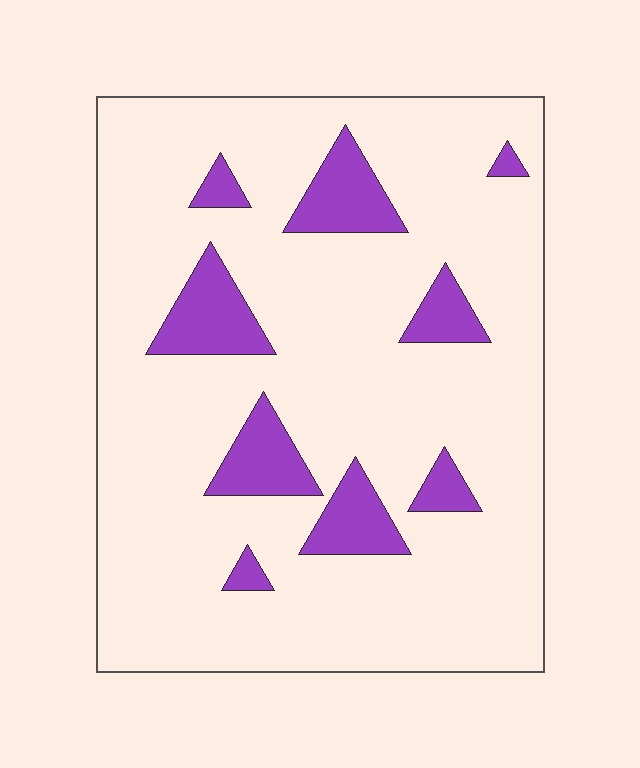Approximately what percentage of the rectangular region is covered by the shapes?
Approximately 15%.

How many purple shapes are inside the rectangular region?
9.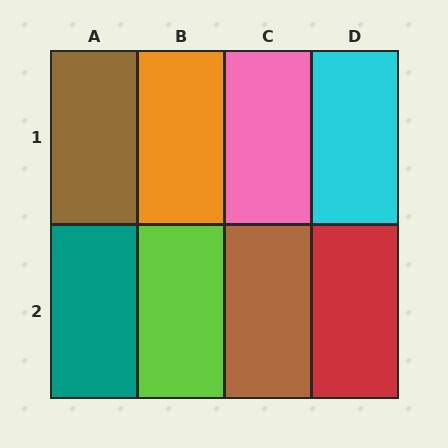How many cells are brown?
2 cells are brown.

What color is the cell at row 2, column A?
Teal.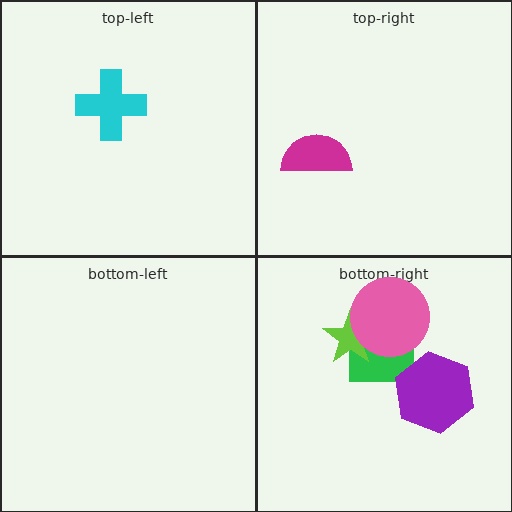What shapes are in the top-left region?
The cyan cross.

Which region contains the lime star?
The bottom-right region.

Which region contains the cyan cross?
The top-left region.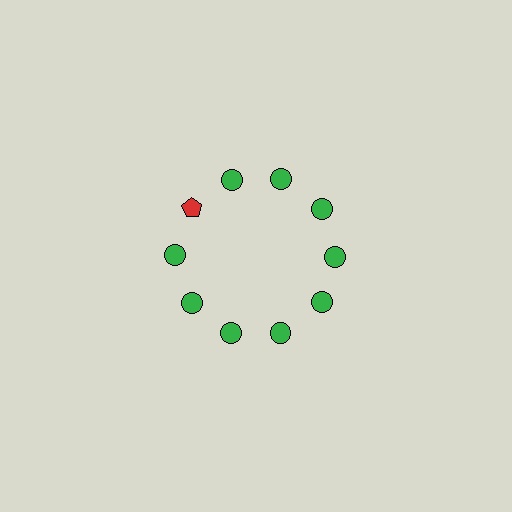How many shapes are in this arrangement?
There are 10 shapes arranged in a ring pattern.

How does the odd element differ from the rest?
It differs in both color (red instead of green) and shape (pentagon instead of circle).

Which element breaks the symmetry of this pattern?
The red pentagon at roughly the 10 o'clock position breaks the symmetry. All other shapes are green circles.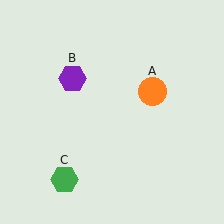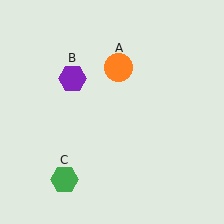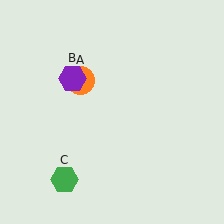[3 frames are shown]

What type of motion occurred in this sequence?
The orange circle (object A) rotated counterclockwise around the center of the scene.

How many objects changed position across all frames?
1 object changed position: orange circle (object A).